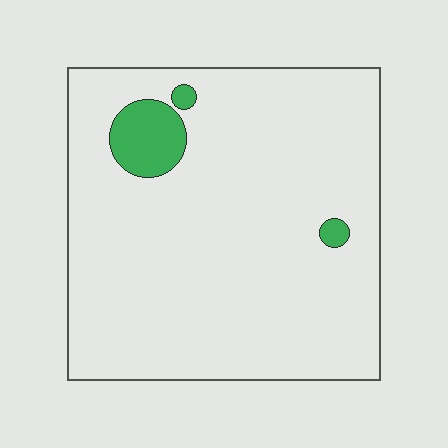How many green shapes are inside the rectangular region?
3.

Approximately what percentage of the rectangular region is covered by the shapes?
Approximately 5%.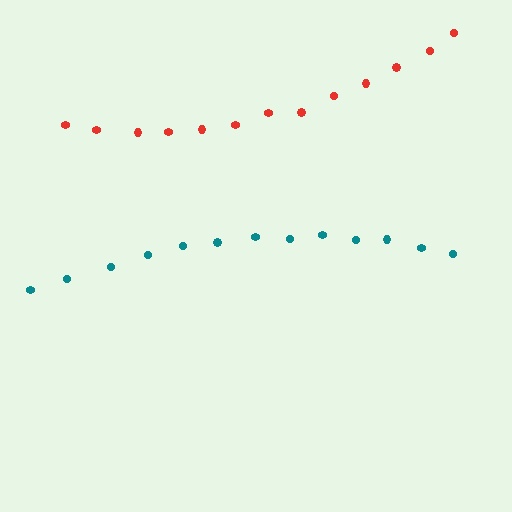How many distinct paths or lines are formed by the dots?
There are 2 distinct paths.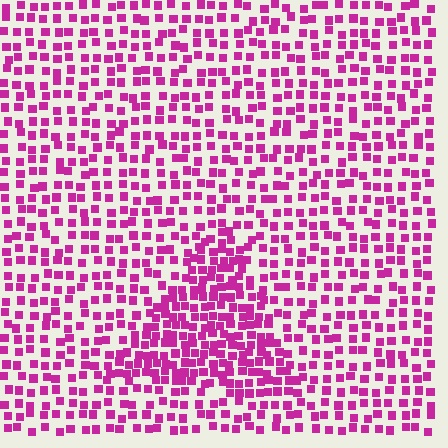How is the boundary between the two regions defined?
The boundary is defined by a change in element density (approximately 1.8x ratio). All elements are the same color, size, and shape.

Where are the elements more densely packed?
The elements are more densely packed inside the triangle boundary.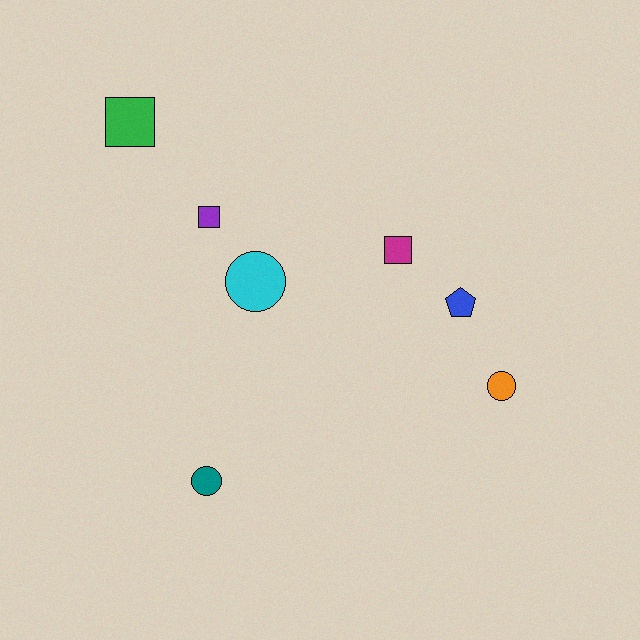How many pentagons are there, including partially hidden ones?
There is 1 pentagon.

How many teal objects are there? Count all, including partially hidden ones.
There is 1 teal object.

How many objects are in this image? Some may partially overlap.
There are 7 objects.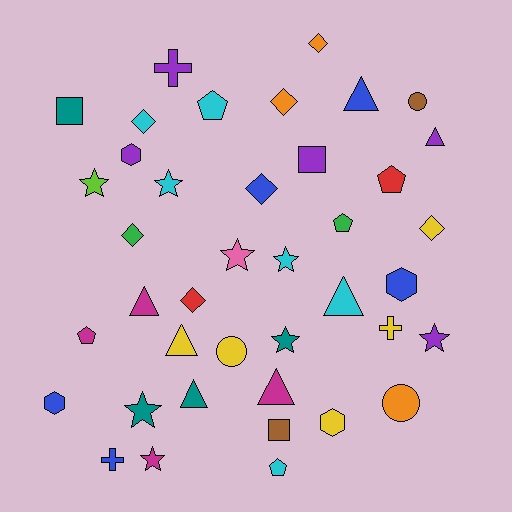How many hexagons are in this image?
There are 4 hexagons.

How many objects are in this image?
There are 40 objects.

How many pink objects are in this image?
There is 1 pink object.